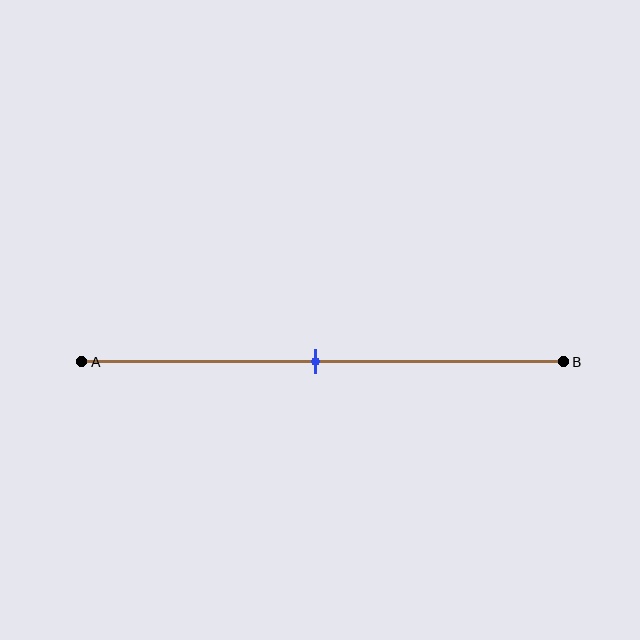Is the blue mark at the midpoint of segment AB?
Yes, the mark is approximately at the midpoint.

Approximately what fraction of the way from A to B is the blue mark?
The blue mark is approximately 50% of the way from A to B.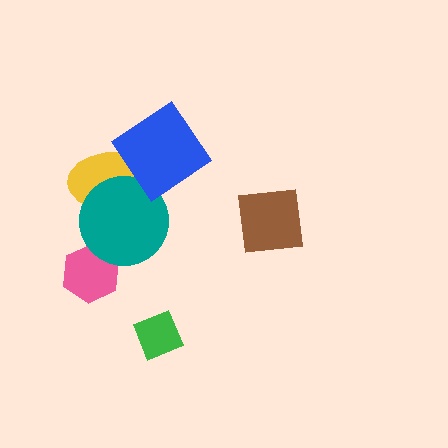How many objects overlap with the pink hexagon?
1 object overlaps with the pink hexagon.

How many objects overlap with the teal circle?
2 objects overlap with the teal circle.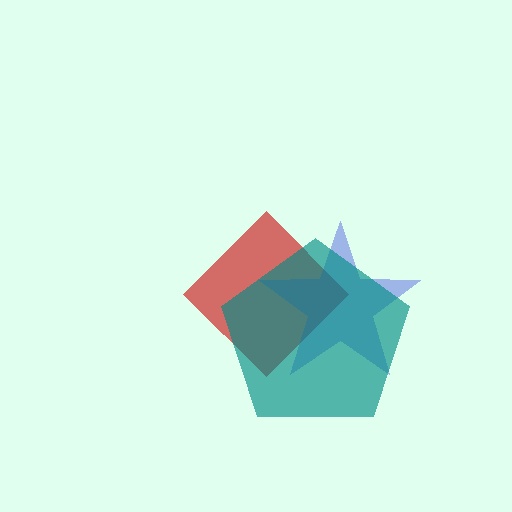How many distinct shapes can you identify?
There are 3 distinct shapes: a red diamond, a blue star, a teal pentagon.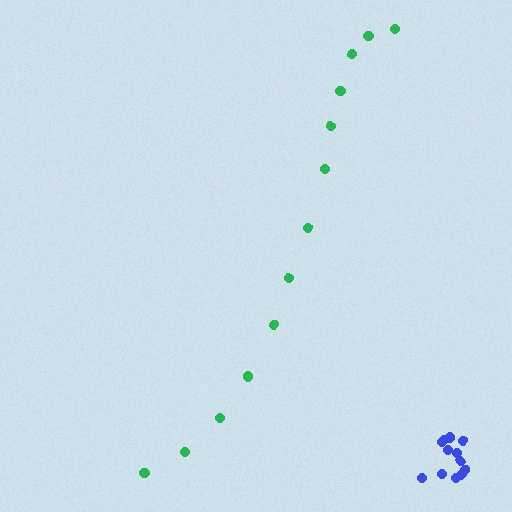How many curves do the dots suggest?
There are 2 distinct paths.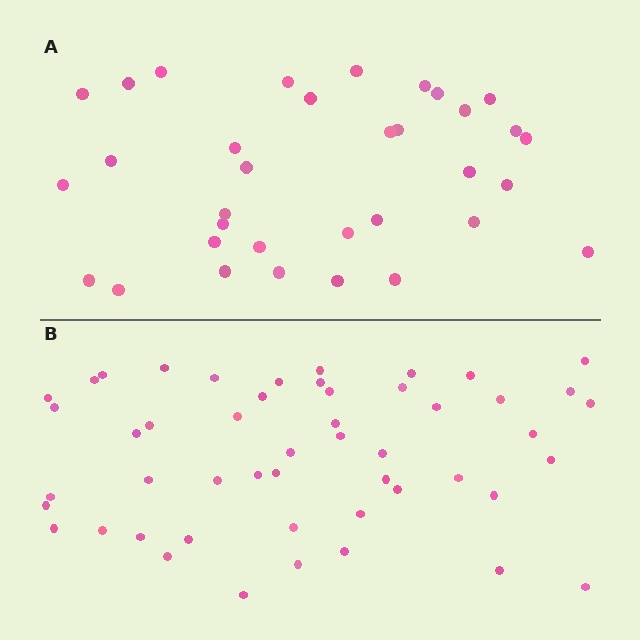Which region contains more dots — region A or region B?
Region B (the bottom region) has more dots.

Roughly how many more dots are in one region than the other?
Region B has approximately 15 more dots than region A.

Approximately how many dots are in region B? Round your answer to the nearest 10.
About 50 dots.